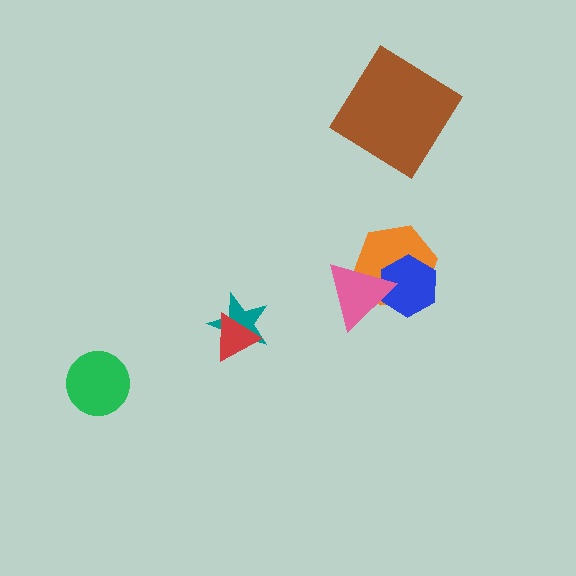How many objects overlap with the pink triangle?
2 objects overlap with the pink triangle.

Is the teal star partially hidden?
Yes, it is partially covered by another shape.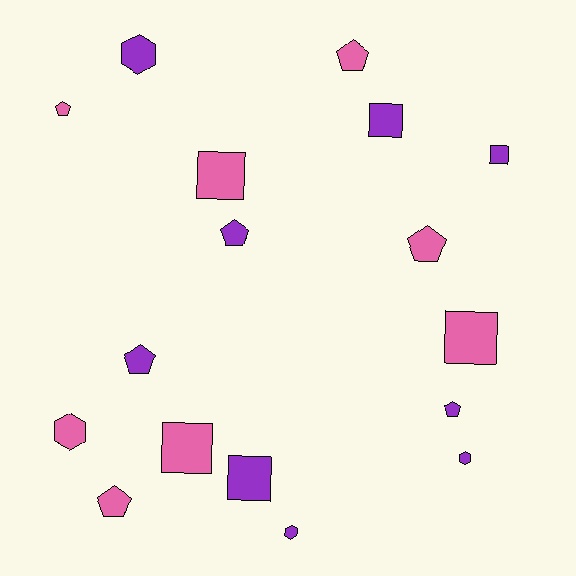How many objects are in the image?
There are 17 objects.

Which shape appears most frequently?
Pentagon, with 7 objects.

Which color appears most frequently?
Purple, with 9 objects.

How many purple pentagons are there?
There are 3 purple pentagons.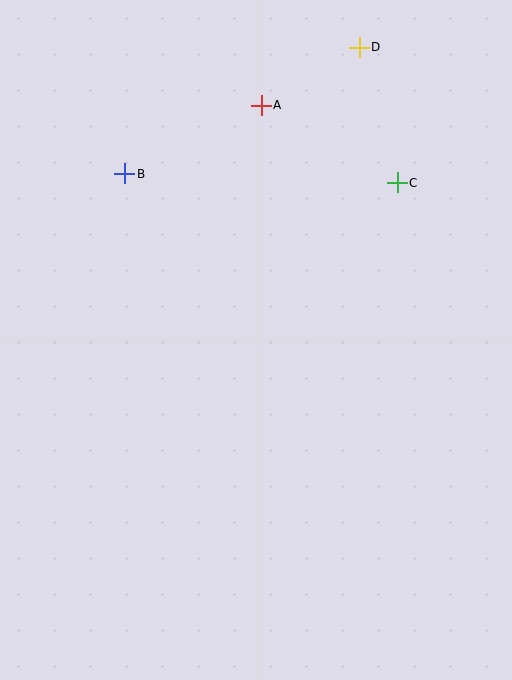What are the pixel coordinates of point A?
Point A is at (261, 105).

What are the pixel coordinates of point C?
Point C is at (397, 183).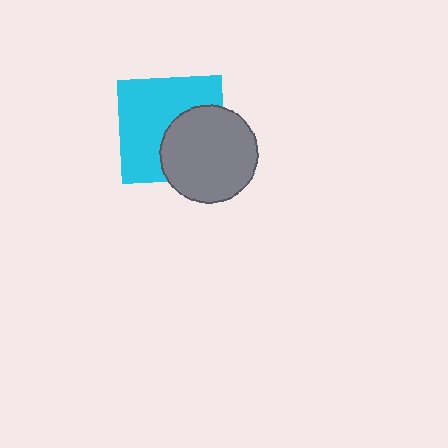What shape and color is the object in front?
The object in front is a gray circle.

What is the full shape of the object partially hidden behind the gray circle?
The partially hidden object is a cyan square.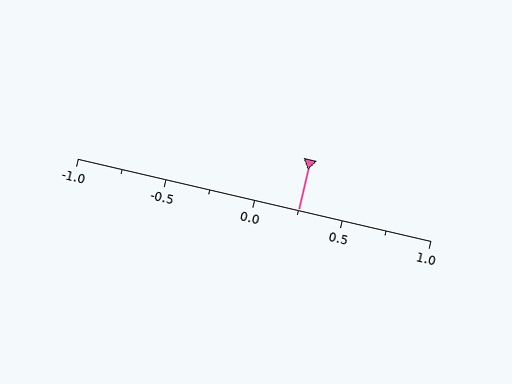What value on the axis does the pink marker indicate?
The marker indicates approximately 0.25.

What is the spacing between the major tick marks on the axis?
The major ticks are spaced 0.5 apart.